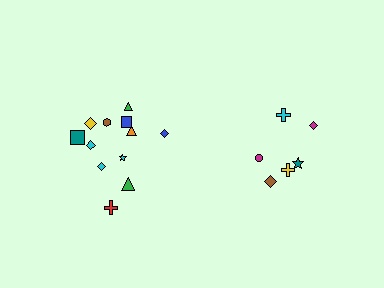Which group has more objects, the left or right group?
The left group.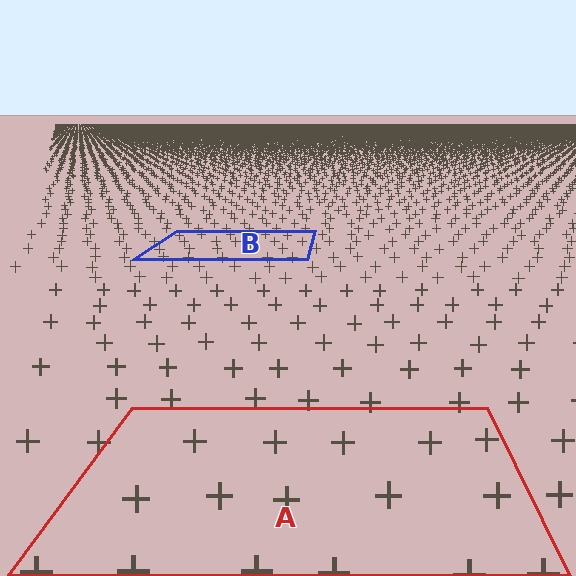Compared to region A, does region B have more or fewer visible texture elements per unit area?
Region B has more texture elements per unit area — they are packed more densely because it is farther away.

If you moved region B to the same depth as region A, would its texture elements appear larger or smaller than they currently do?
They would appear larger. At a closer depth, the same texture elements are projected at a bigger on-screen size.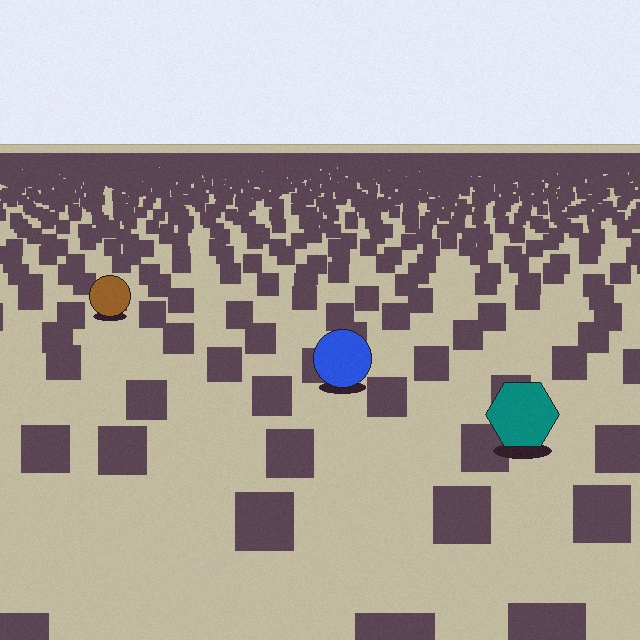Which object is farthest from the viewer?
The brown circle is farthest from the viewer. It appears smaller and the ground texture around it is denser.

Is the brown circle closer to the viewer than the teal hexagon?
No. The teal hexagon is closer — you can tell from the texture gradient: the ground texture is coarser near it.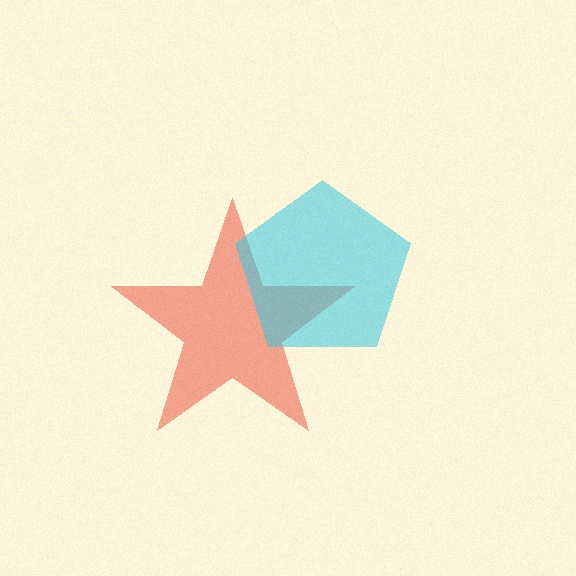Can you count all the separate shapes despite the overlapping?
Yes, there are 2 separate shapes.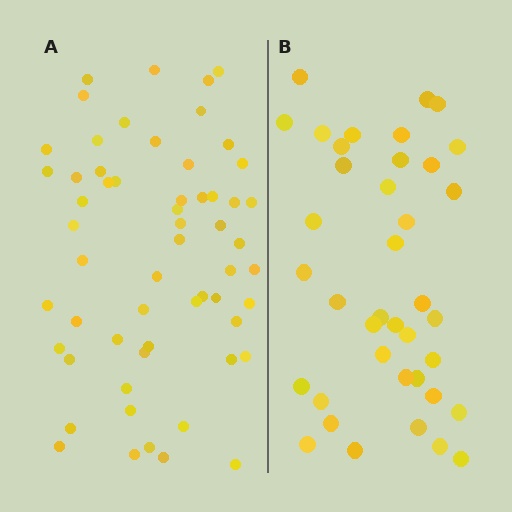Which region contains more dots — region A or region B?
Region A (the left region) has more dots.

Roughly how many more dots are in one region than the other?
Region A has approximately 20 more dots than region B.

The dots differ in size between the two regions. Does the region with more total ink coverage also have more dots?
No. Region B has more total ink coverage because its dots are larger, but region A actually contains more individual dots. Total area can be misleading — the number of items is what matters here.